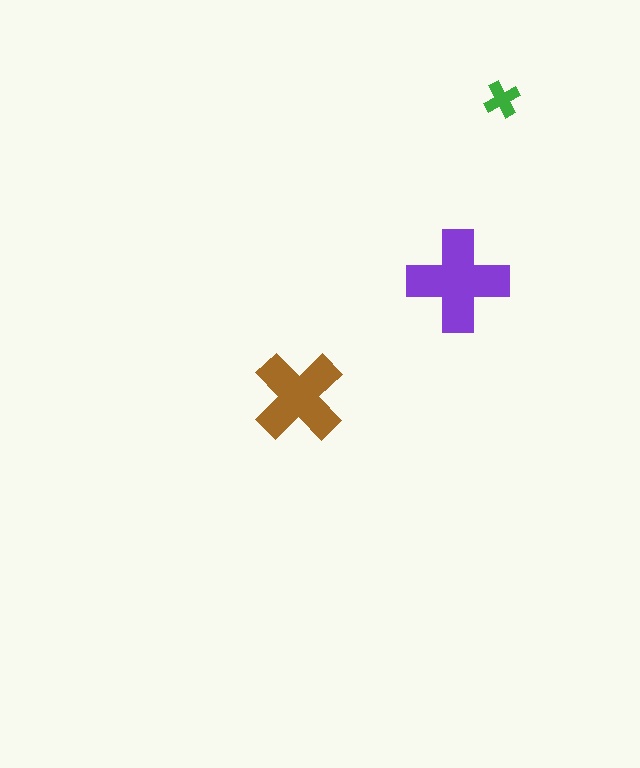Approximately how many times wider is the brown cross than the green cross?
About 2.5 times wider.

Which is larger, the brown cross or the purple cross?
The purple one.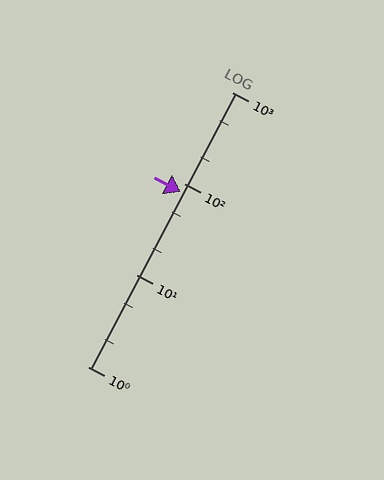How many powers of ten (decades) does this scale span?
The scale spans 3 decades, from 1 to 1000.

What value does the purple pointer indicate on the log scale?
The pointer indicates approximately 82.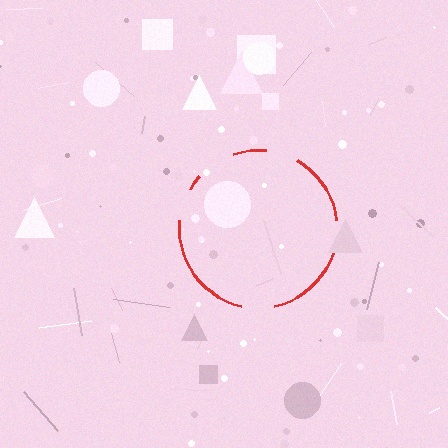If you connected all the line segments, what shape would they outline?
They would outline a circle.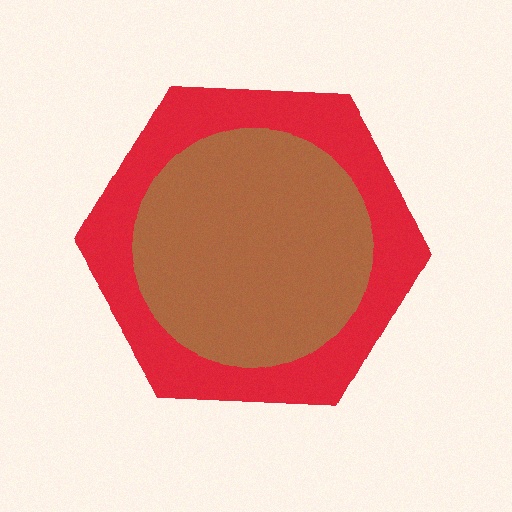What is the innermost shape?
The brown circle.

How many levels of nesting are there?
2.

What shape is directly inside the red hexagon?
The brown circle.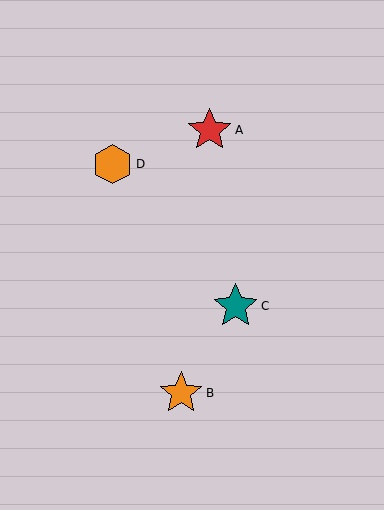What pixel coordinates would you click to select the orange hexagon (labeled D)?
Click at (113, 164) to select the orange hexagon D.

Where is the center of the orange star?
The center of the orange star is at (181, 393).